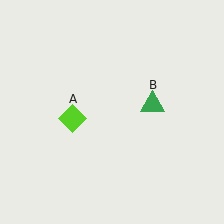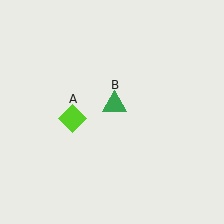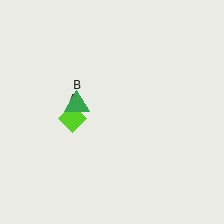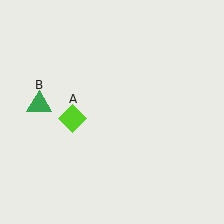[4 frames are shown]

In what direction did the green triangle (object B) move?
The green triangle (object B) moved left.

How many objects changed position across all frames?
1 object changed position: green triangle (object B).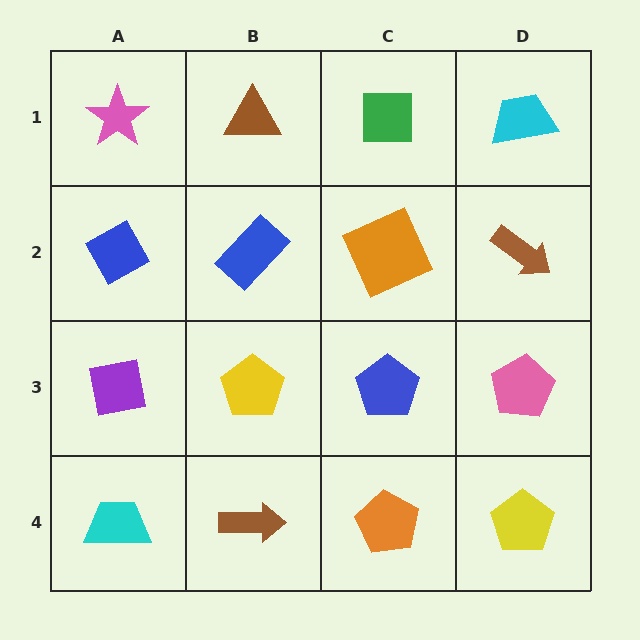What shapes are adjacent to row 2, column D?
A cyan trapezoid (row 1, column D), a pink pentagon (row 3, column D), an orange square (row 2, column C).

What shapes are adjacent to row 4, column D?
A pink pentagon (row 3, column D), an orange pentagon (row 4, column C).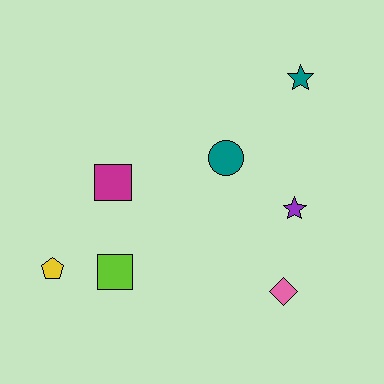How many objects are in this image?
There are 7 objects.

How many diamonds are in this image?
There is 1 diamond.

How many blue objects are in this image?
There are no blue objects.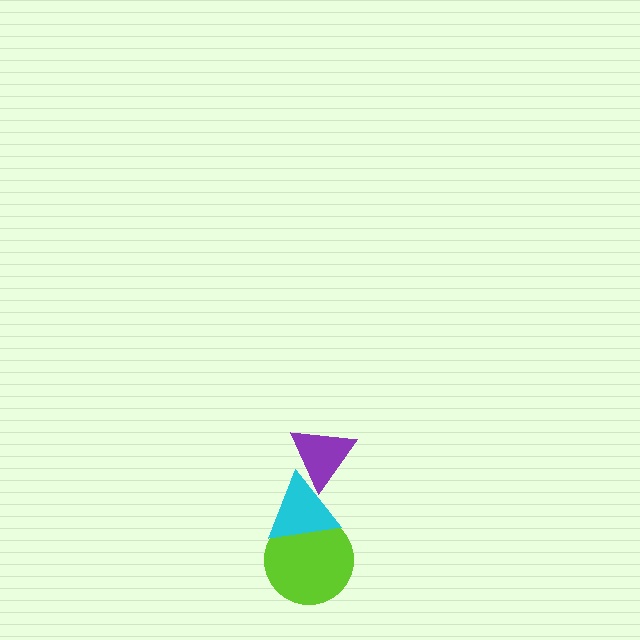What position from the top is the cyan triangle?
The cyan triangle is 2nd from the top.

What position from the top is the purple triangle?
The purple triangle is 1st from the top.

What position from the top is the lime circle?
The lime circle is 3rd from the top.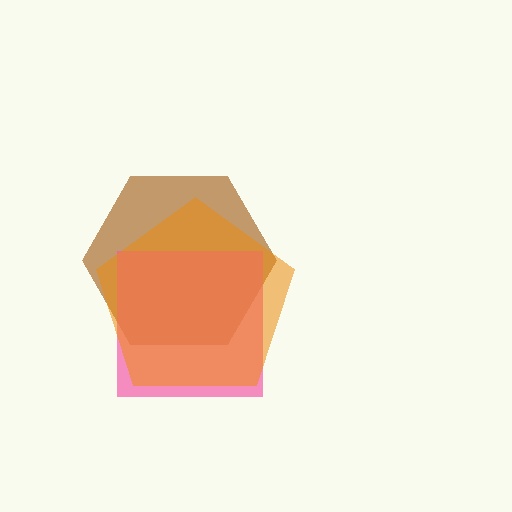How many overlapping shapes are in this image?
There are 3 overlapping shapes in the image.